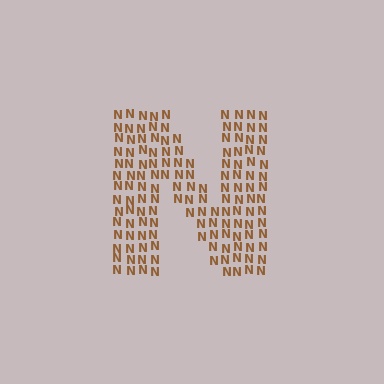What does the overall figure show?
The overall figure shows the letter N.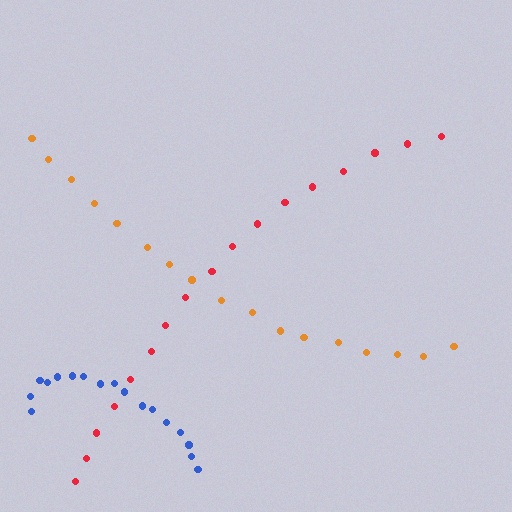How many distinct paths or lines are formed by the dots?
There are 3 distinct paths.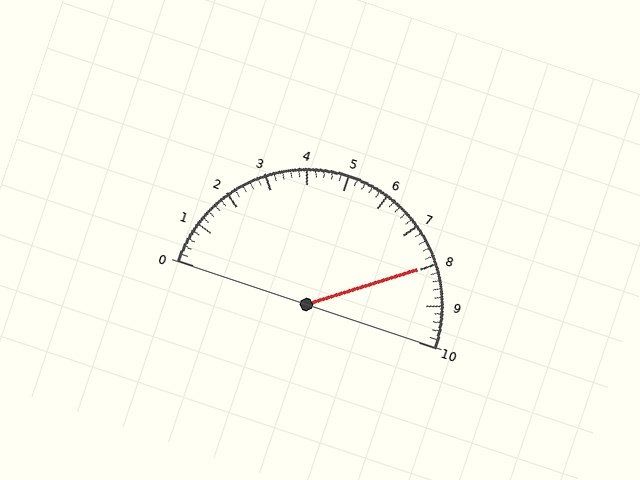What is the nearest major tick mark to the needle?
The nearest major tick mark is 8.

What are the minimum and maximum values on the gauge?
The gauge ranges from 0 to 10.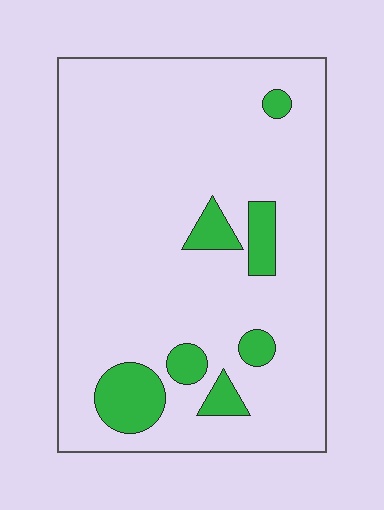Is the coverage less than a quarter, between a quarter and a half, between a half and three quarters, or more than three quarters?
Less than a quarter.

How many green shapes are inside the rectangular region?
7.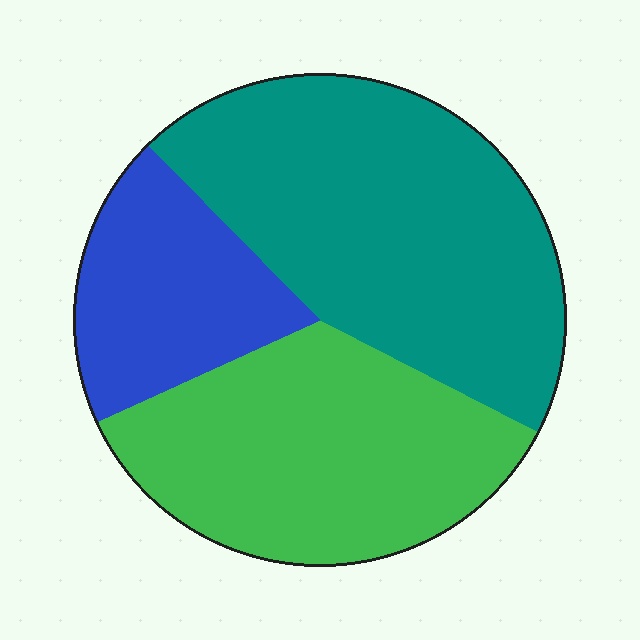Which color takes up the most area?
Teal, at roughly 45%.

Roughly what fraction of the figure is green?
Green takes up between a quarter and a half of the figure.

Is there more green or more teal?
Teal.